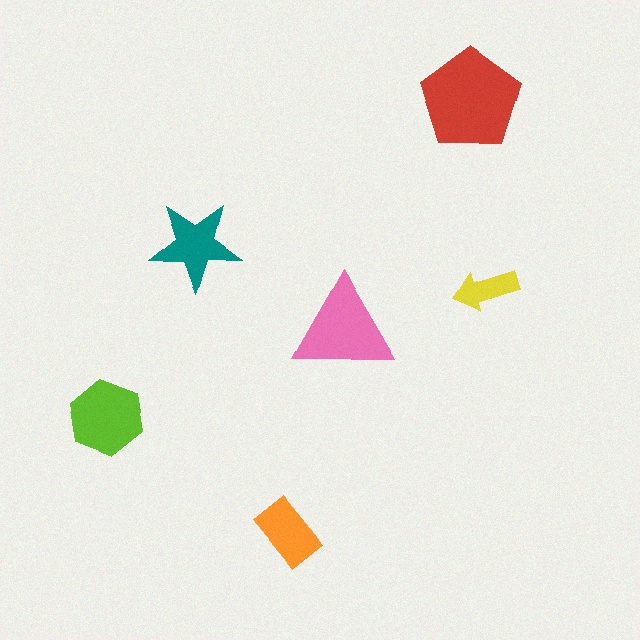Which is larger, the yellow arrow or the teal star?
The teal star.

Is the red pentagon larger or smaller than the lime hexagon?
Larger.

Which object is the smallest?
The yellow arrow.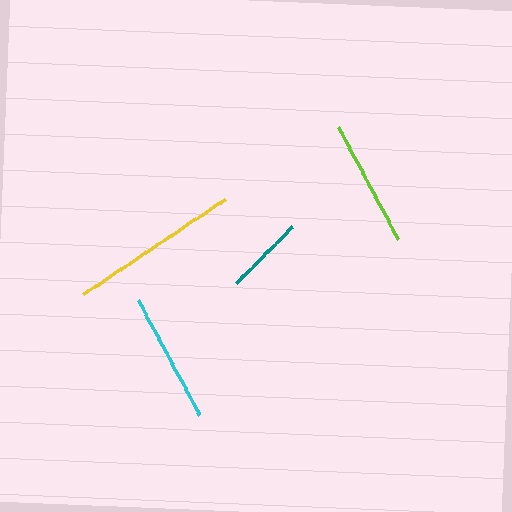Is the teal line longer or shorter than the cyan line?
The cyan line is longer than the teal line.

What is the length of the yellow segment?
The yellow segment is approximately 171 pixels long.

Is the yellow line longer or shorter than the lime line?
The yellow line is longer than the lime line.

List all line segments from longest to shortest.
From longest to shortest: yellow, cyan, lime, teal.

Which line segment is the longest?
The yellow line is the longest at approximately 171 pixels.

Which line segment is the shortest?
The teal line is the shortest at approximately 81 pixels.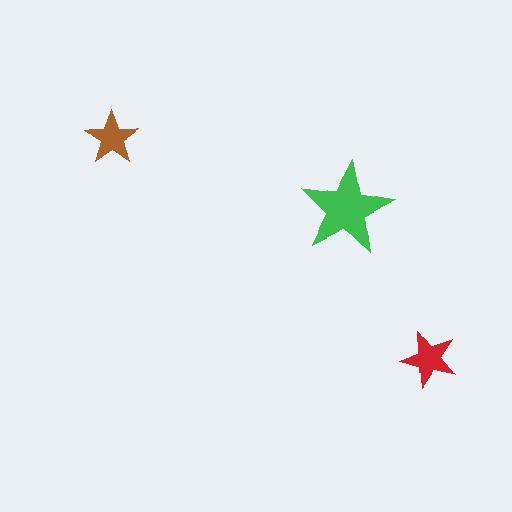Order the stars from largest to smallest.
the green one, the red one, the brown one.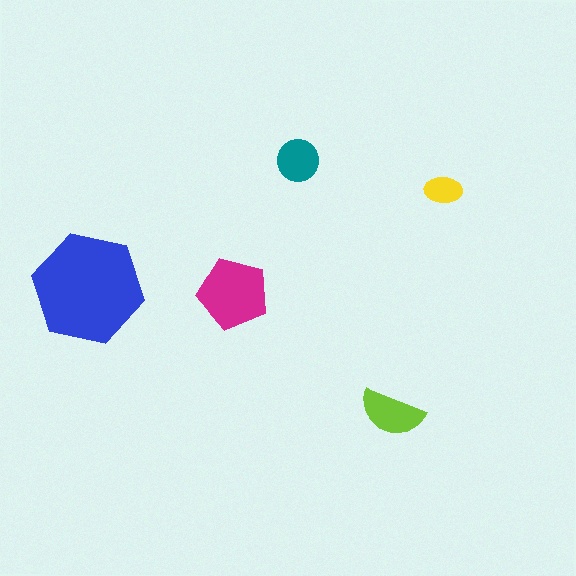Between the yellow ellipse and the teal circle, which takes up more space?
The teal circle.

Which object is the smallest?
The yellow ellipse.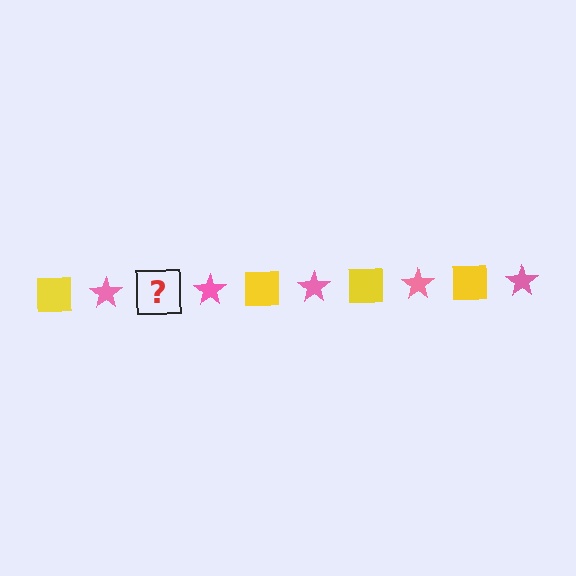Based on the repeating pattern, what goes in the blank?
The blank should be a yellow square.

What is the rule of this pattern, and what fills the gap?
The rule is that the pattern alternates between yellow square and pink star. The gap should be filled with a yellow square.